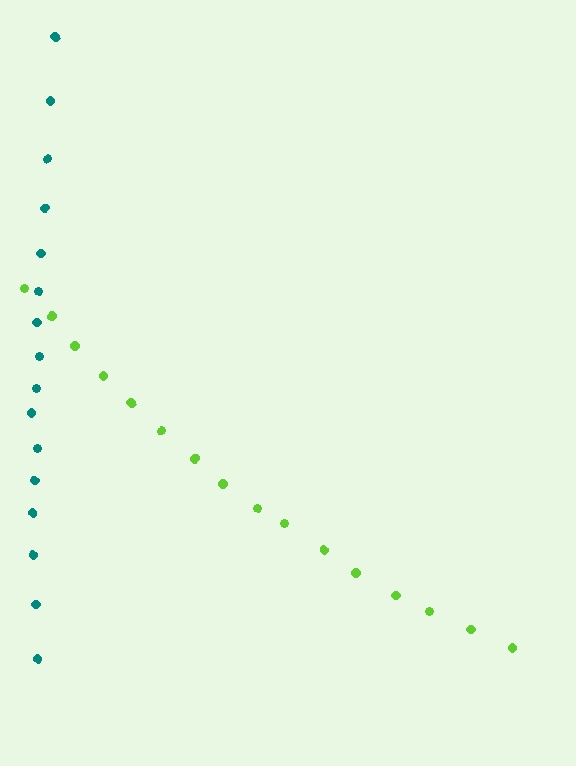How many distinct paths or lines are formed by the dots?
There are 2 distinct paths.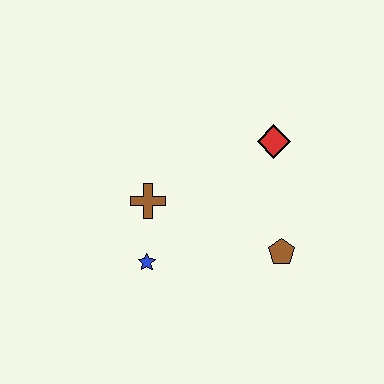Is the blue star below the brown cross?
Yes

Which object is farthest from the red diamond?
The blue star is farthest from the red diamond.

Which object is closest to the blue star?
The brown cross is closest to the blue star.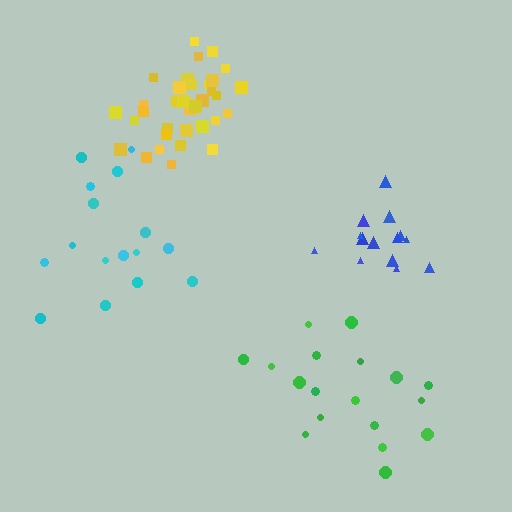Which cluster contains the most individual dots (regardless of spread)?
Yellow (35).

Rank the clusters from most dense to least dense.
yellow, blue, green, cyan.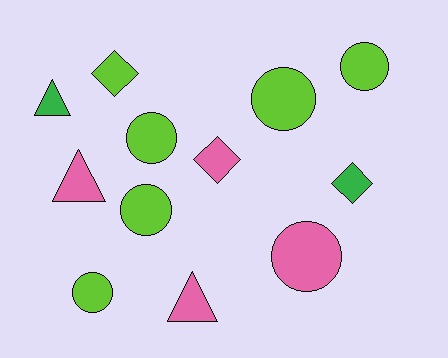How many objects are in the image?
There are 12 objects.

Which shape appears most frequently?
Circle, with 6 objects.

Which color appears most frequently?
Lime, with 6 objects.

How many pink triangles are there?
There are 2 pink triangles.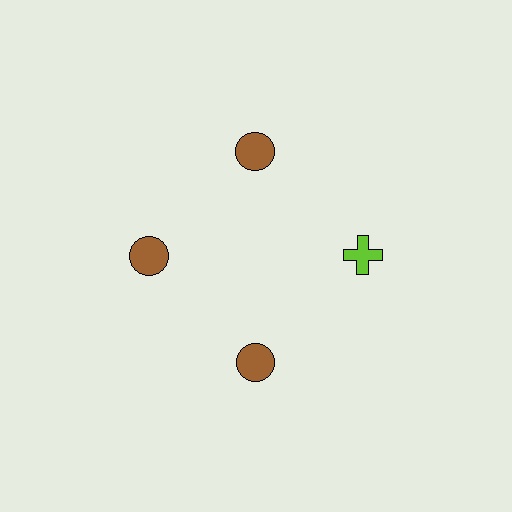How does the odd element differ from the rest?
It differs in both color (lime instead of brown) and shape (cross instead of circle).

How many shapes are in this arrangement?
There are 4 shapes arranged in a ring pattern.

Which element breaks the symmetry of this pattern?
The lime cross at roughly the 3 o'clock position breaks the symmetry. All other shapes are brown circles.